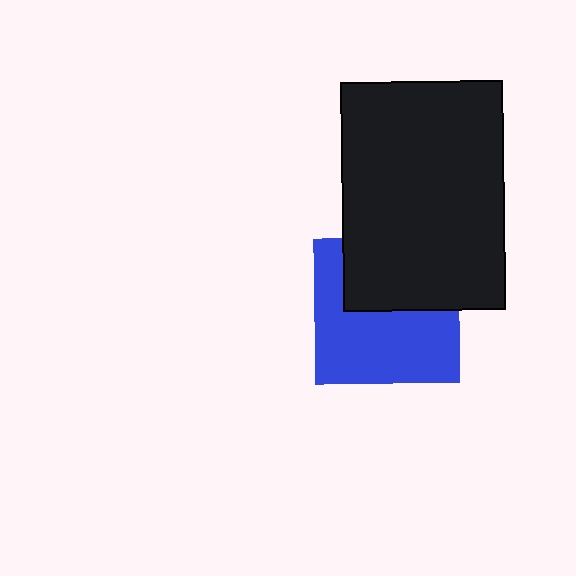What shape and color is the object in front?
The object in front is a black rectangle.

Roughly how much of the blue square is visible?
About half of it is visible (roughly 60%).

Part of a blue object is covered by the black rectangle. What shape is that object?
It is a square.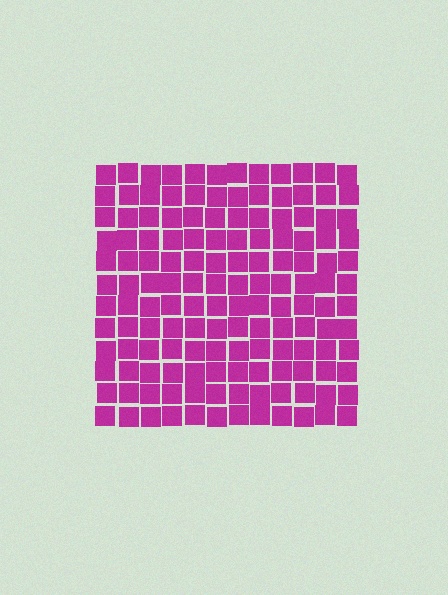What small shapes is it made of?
It is made of small squares.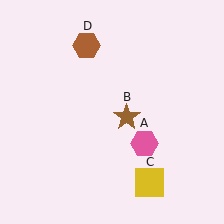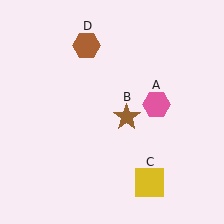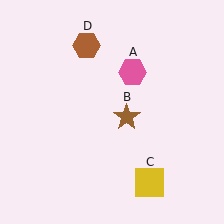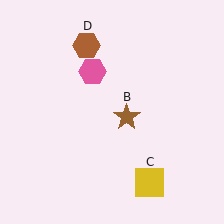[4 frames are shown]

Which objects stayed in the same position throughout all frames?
Brown star (object B) and yellow square (object C) and brown hexagon (object D) remained stationary.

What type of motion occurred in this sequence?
The pink hexagon (object A) rotated counterclockwise around the center of the scene.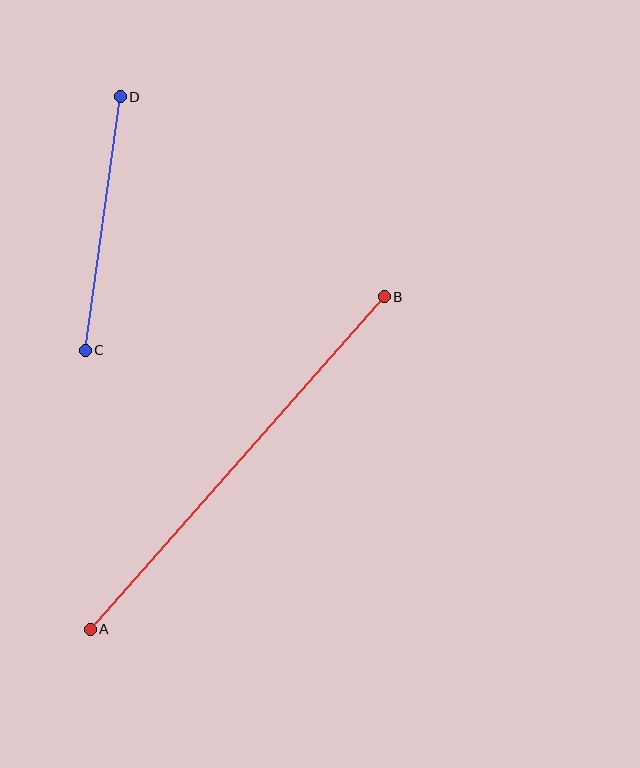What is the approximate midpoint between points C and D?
The midpoint is at approximately (103, 224) pixels.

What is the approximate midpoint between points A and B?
The midpoint is at approximately (237, 463) pixels.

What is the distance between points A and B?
The distance is approximately 444 pixels.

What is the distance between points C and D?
The distance is approximately 256 pixels.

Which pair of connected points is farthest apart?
Points A and B are farthest apart.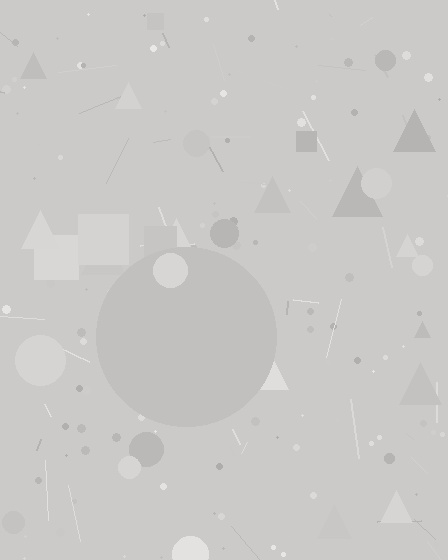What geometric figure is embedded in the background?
A circle is embedded in the background.